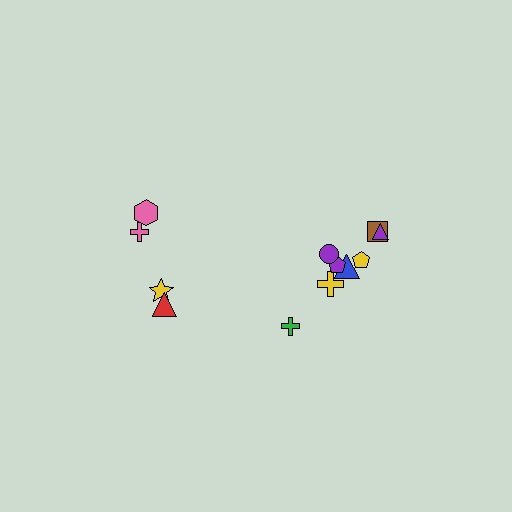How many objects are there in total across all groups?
There are 12 objects.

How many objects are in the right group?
There are 8 objects.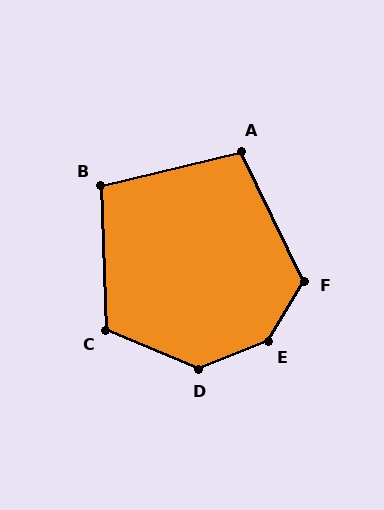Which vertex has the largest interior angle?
E, at approximately 143 degrees.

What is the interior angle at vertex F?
Approximately 124 degrees (obtuse).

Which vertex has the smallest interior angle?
B, at approximately 102 degrees.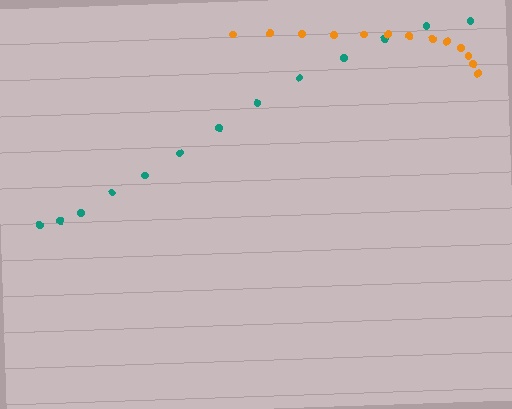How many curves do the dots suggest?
There are 2 distinct paths.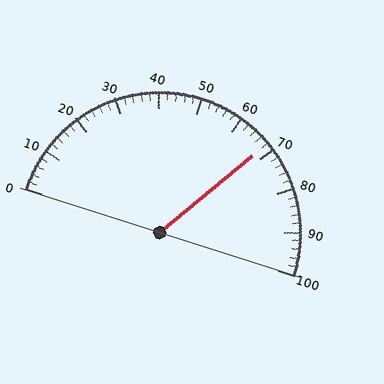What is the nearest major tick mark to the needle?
The nearest major tick mark is 70.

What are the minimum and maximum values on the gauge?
The gauge ranges from 0 to 100.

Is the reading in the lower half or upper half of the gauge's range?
The reading is in the upper half of the range (0 to 100).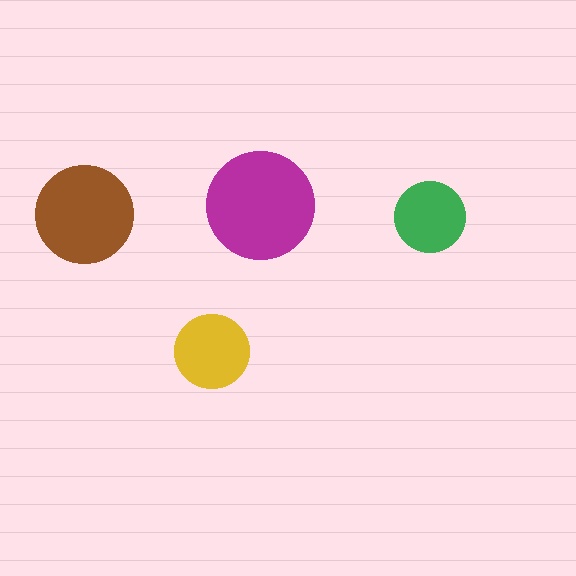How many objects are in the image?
There are 4 objects in the image.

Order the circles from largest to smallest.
the magenta one, the brown one, the yellow one, the green one.